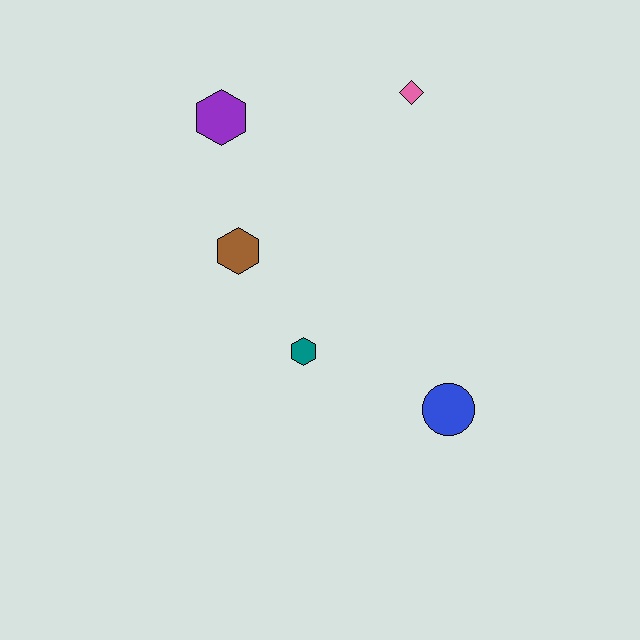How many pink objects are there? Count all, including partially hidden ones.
There is 1 pink object.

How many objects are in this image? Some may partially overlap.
There are 5 objects.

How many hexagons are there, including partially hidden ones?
There are 3 hexagons.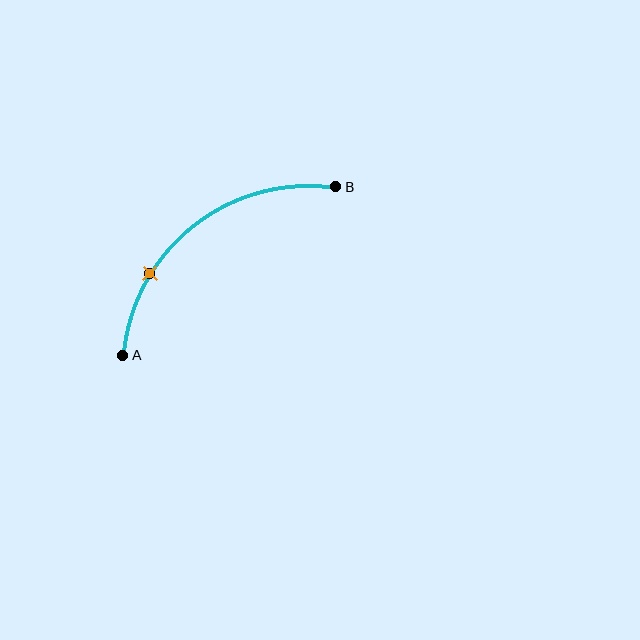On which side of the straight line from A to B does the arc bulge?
The arc bulges above and to the left of the straight line connecting A and B.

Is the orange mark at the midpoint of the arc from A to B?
No. The orange mark lies on the arc but is closer to endpoint A. The arc midpoint would be at the point on the curve equidistant along the arc from both A and B.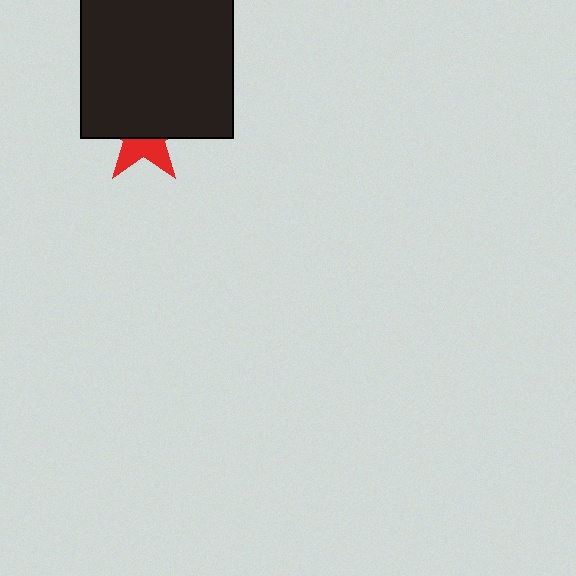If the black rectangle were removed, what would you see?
You would see the complete red star.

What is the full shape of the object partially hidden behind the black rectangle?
The partially hidden object is a red star.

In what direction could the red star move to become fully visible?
The red star could move down. That would shift it out from behind the black rectangle entirely.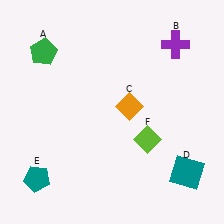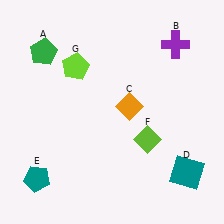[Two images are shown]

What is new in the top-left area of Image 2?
A lime pentagon (G) was added in the top-left area of Image 2.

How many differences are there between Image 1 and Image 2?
There is 1 difference between the two images.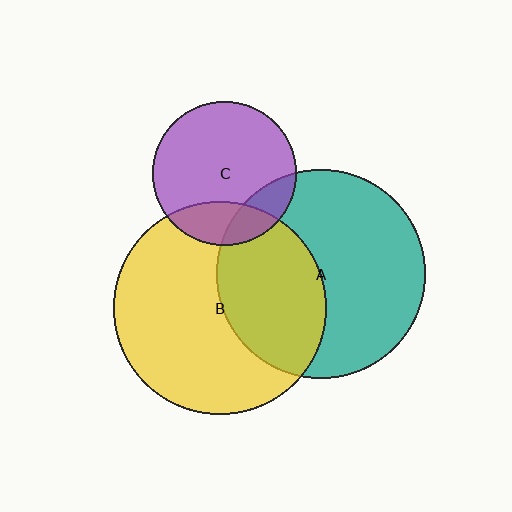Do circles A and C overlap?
Yes.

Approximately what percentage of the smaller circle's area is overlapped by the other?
Approximately 15%.